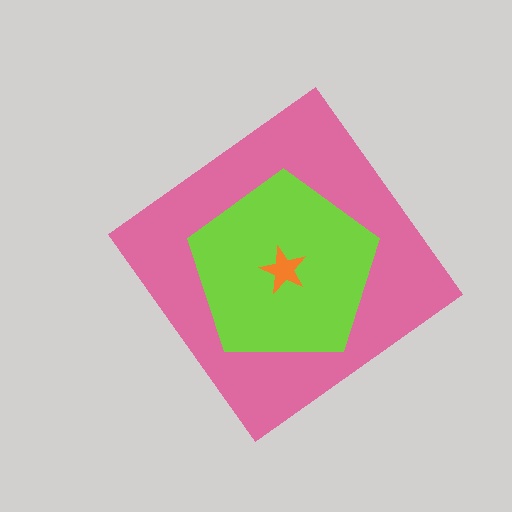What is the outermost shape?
The pink diamond.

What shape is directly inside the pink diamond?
The lime pentagon.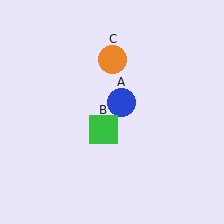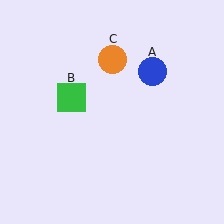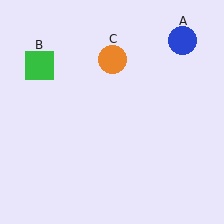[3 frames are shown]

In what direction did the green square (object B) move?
The green square (object B) moved up and to the left.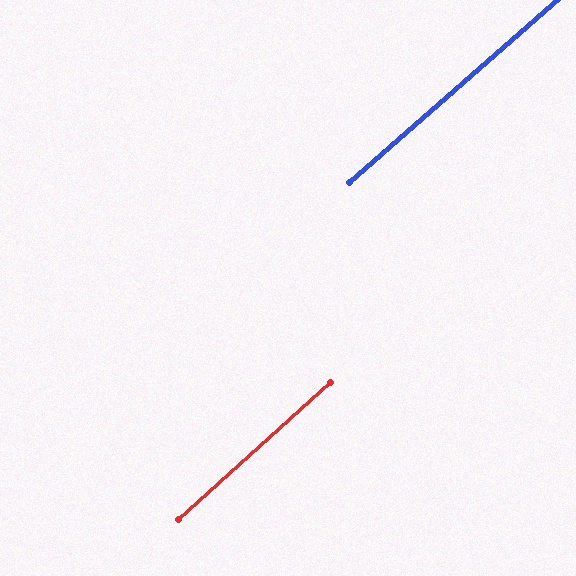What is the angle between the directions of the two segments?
Approximately 0 degrees.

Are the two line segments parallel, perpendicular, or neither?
Parallel — their directions differ by only 0.4°.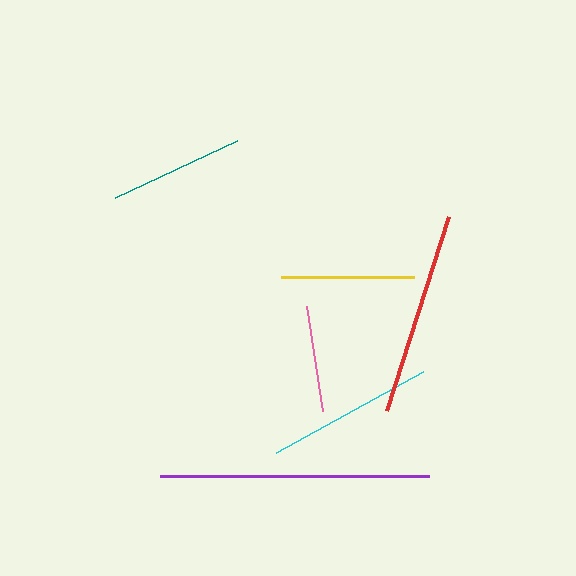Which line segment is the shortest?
The pink line is the shortest at approximately 106 pixels.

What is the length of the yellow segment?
The yellow segment is approximately 133 pixels long.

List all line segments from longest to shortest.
From longest to shortest: purple, red, cyan, teal, yellow, pink.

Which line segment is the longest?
The purple line is the longest at approximately 269 pixels.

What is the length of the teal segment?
The teal segment is approximately 134 pixels long.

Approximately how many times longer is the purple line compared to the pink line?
The purple line is approximately 2.5 times the length of the pink line.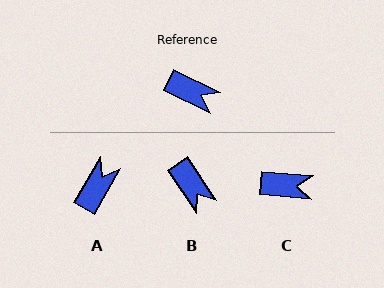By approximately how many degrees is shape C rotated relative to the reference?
Approximately 21 degrees counter-clockwise.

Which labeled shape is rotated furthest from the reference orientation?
A, about 86 degrees away.